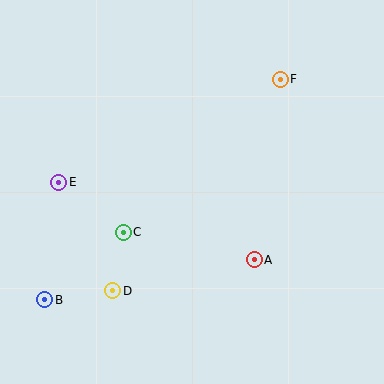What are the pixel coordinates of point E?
Point E is at (59, 182).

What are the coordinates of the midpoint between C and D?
The midpoint between C and D is at (118, 261).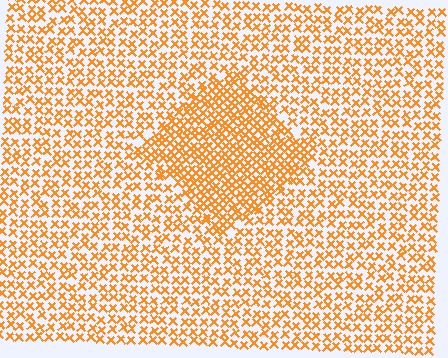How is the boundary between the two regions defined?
The boundary is defined by a change in element density (approximately 1.7x ratio). All elements are the same color, size, and shape.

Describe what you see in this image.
The image contains small orange elements arranged at two different densities. A diamond-shaped region is visible where the elements are more densely packed than the surrounding area.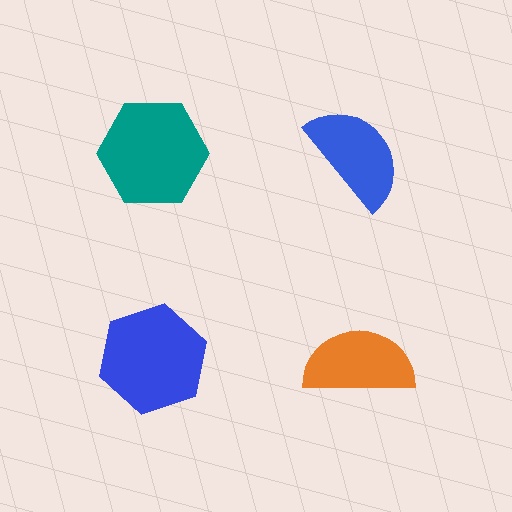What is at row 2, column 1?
A blue hexagon.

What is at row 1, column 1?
A teal hexagon.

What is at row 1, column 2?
A blue semicircle.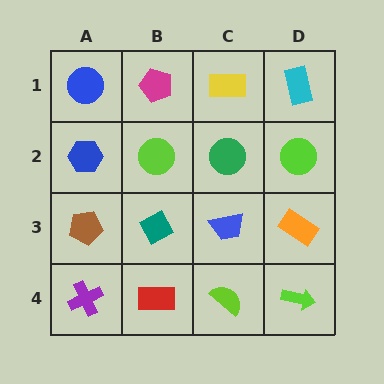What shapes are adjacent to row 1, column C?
A green circle (row 2, column C), a magenta pentagon (row 1, column B), a cyan rectangle (row 1, column D).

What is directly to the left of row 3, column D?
A blue trapezoid.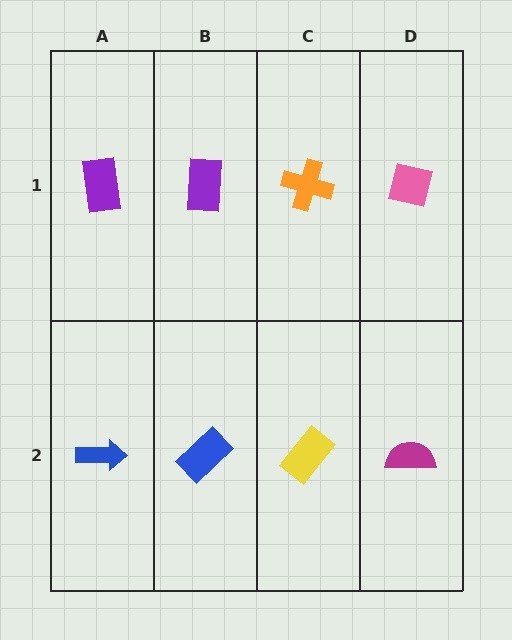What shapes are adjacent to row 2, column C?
An orange cross (row 1, column C), a blue rectangle (row 2, column B), a magenta semicircle (row 2, column D).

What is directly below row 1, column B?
A blue rectangle.